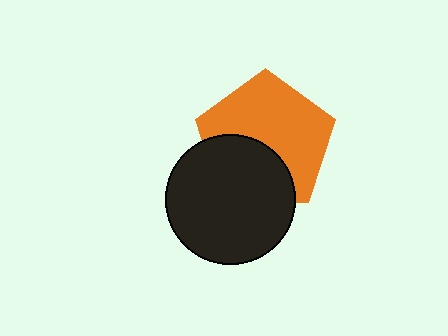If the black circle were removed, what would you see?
You would see the complete orange pentagon.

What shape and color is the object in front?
The object in front is a black circle.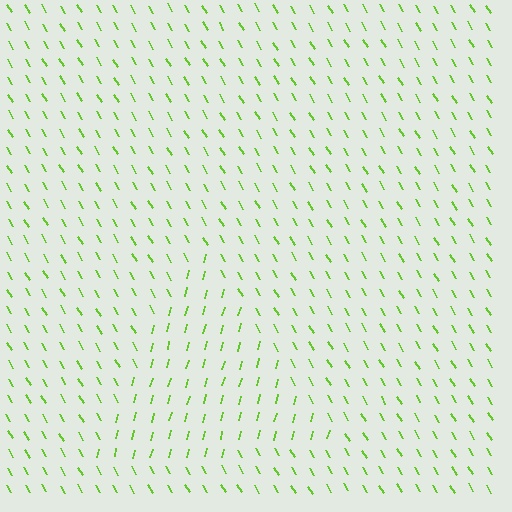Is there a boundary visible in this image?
Yes, there is a texture boundary formed by a change in line orientation.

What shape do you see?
I see a triangle.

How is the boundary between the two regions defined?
The boundary is defined purely by a change in line orientation (approximately 45 degrees difference). All lines are the same color and thickness.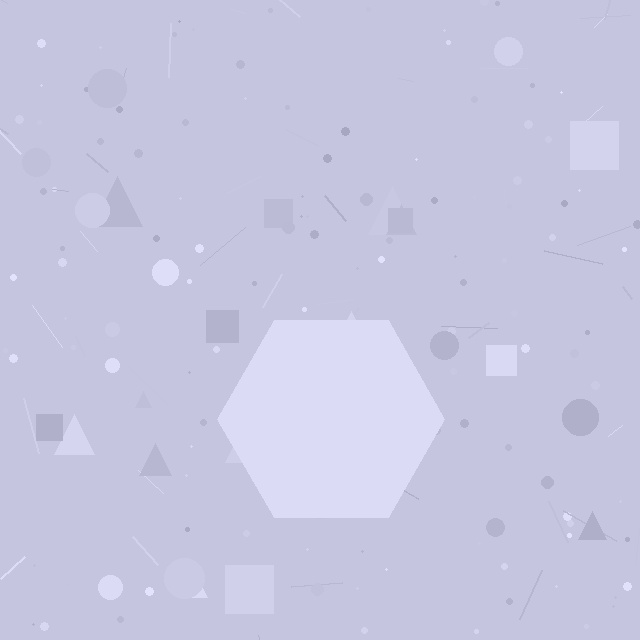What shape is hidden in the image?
A hexagon is hidden in the image.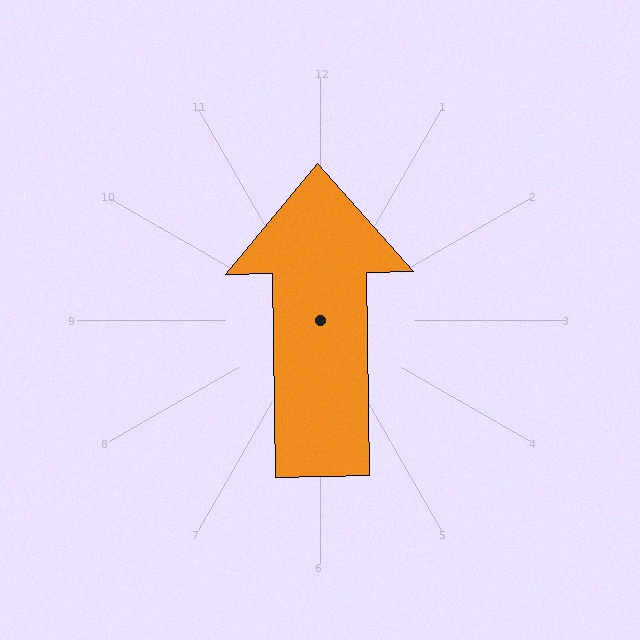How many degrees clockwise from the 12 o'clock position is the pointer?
Approximately 359 degrees.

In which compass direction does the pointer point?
North.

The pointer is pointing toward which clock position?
Roughly 12 o'clock.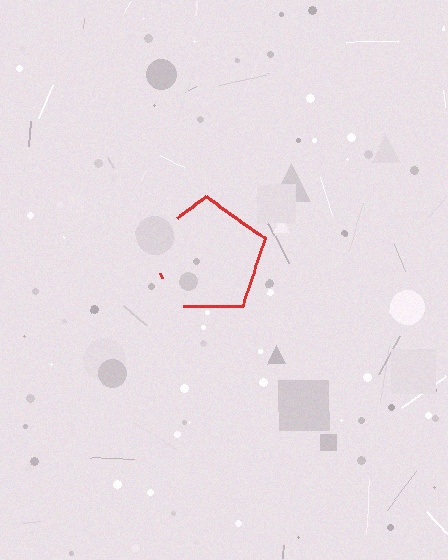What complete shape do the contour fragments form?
The contour fragments form a pentagon.